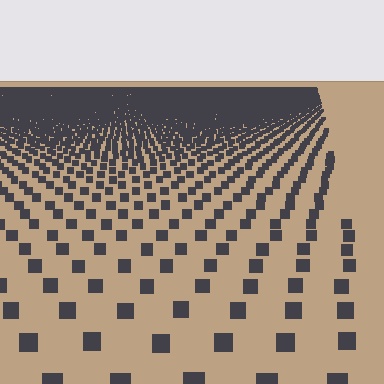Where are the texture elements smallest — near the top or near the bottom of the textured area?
Near the top.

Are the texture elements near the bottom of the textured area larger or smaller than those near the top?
Larger. Near the bottom, elements are closer to the viewer and appear at a bigger on-screen size.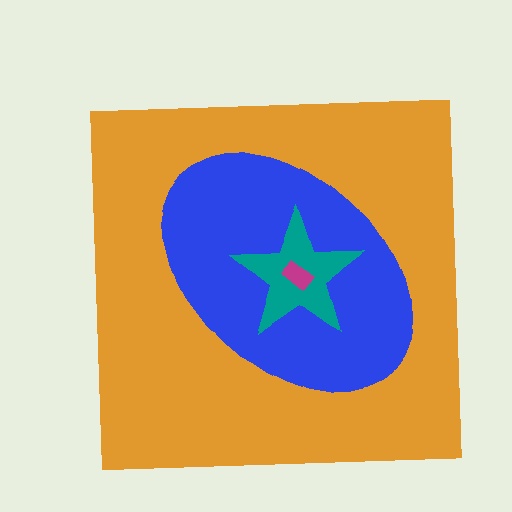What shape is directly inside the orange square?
The blue ellipse.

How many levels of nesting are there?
4.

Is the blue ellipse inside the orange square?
Yes.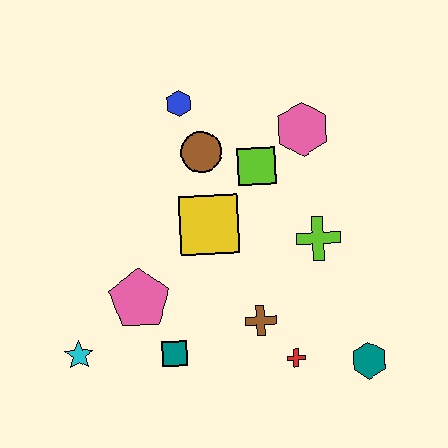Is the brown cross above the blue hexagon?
No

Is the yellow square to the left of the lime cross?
Yes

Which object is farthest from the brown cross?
The blue hexagon is farthest from the brown cross.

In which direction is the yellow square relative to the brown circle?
The yellow square is below the brown circle.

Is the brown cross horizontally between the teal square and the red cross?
Yes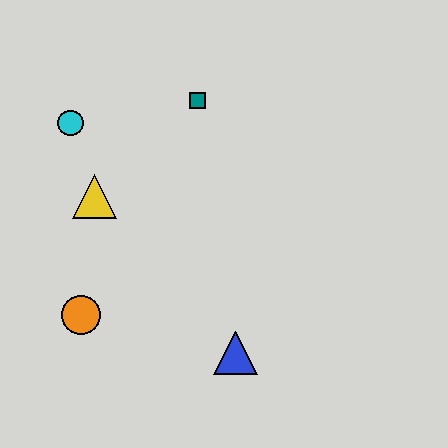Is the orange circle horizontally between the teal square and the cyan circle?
Yes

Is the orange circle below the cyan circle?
Yes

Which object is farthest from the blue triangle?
The cyan circle is farthest from the blue triangle.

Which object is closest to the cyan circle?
The yellow triangle is closest to the cyan circle.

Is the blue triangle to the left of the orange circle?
No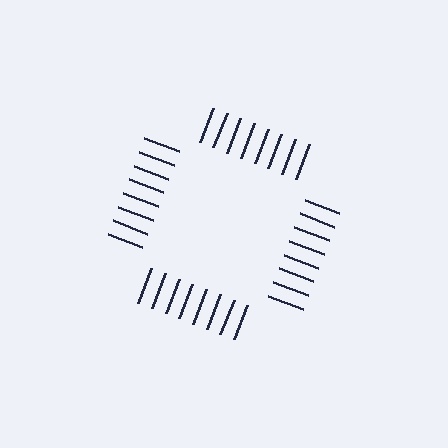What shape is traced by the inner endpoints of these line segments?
An illusory square — the line segments terminate on its edges but no continuous stroke is drawn.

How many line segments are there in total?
32 — 8 along each of the 4 edges.